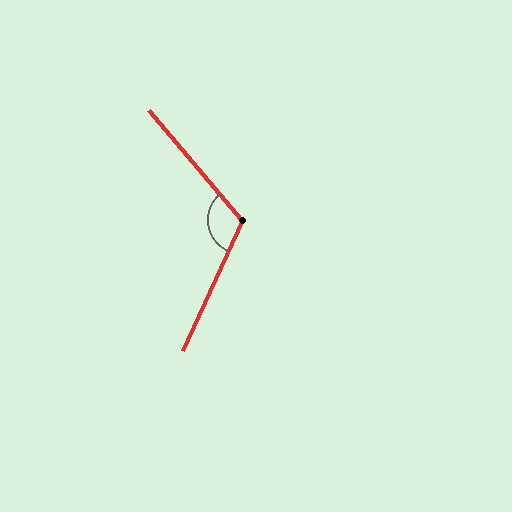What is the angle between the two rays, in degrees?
Approximately 115 degrees.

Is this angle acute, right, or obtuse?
It is obtuse.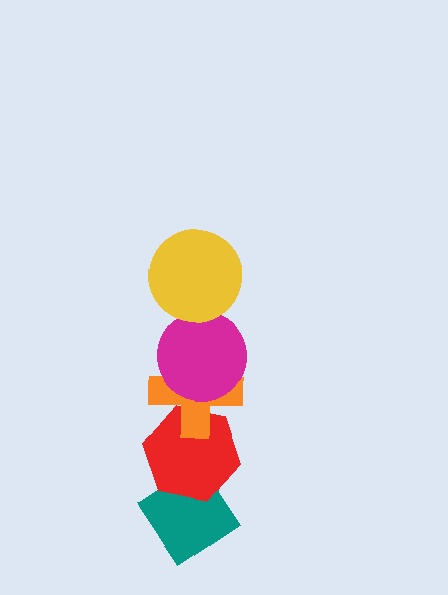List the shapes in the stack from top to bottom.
From top to bottom: the yellow circle, the magenta circle, the orange cross, the red hexagon, the teal diamond.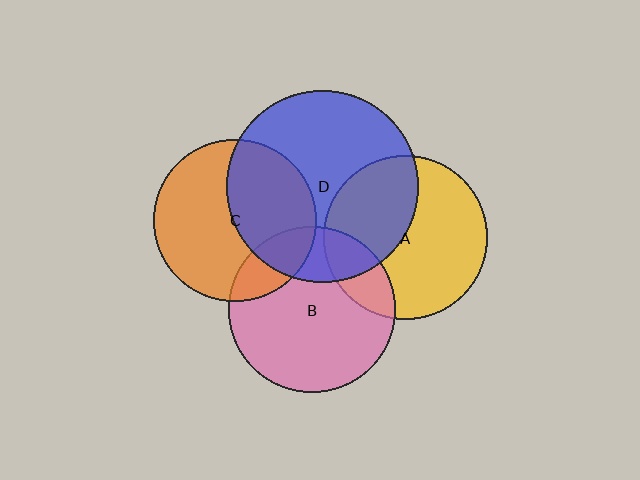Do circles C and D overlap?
Yes.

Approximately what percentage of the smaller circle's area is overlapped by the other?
Approximately 40%.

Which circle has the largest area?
Circle D (blue).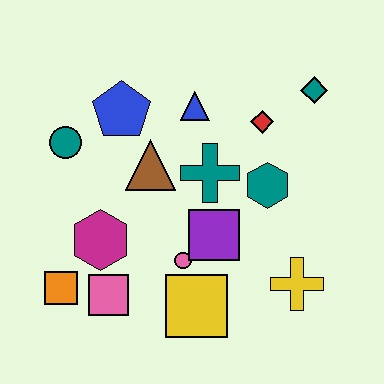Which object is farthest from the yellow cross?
The teal circle is farthest from the yellow cross.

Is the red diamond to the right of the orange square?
Yes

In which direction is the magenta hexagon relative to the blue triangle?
The magenta hexagon is below the blue triangle.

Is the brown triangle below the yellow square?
No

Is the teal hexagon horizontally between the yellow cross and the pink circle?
Yes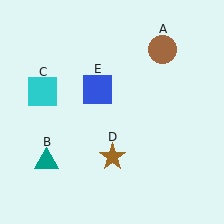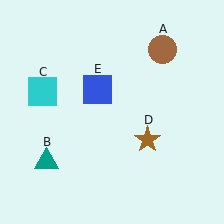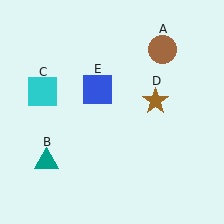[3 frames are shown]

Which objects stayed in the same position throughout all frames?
Brown circle (object A) and teal triangle (object B) and cyan square (object C) and blue square (object E) remained stationary.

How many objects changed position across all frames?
1 object changed position: brown star (object D).